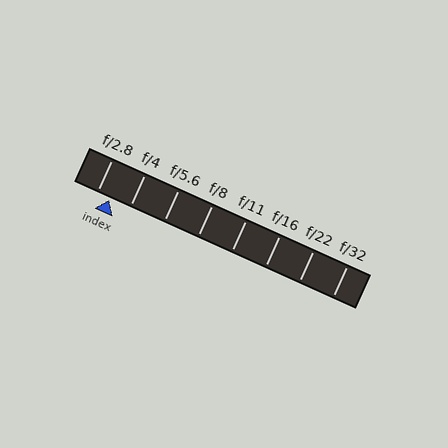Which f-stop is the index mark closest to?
The index mark is closest to f/2.8.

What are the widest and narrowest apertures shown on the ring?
The widest aperture shown is f/2.8 and the narrowest is f/32.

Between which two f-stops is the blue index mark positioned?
The index mark is between f/2.8 and f/4.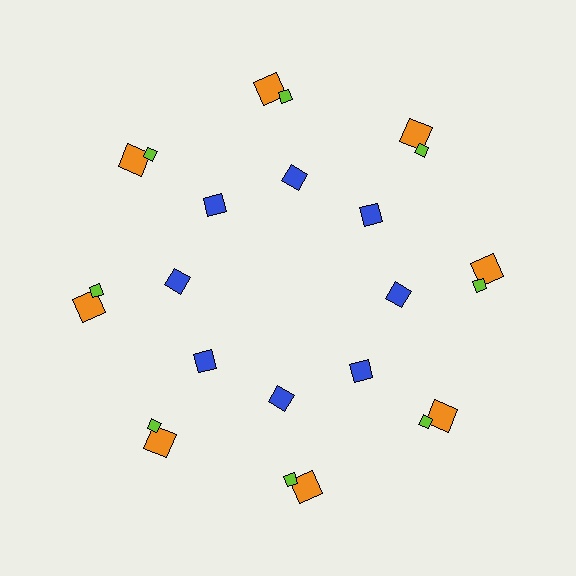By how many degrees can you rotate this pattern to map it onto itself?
The pattern maps onto itself every 45 degrees of rotation.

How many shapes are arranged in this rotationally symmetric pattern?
There are 24 shapes, arranged in 8 groups of 3.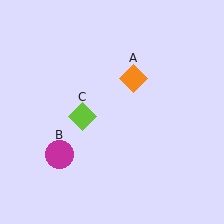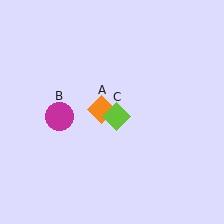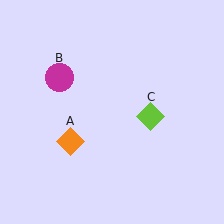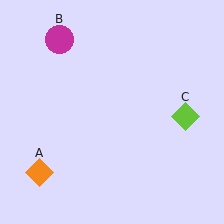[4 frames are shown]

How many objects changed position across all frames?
3 objects changed position: orange diamond (object A), magenta circle (object B), lime diamond (object C).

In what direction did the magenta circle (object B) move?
The magenta circle (object B) moved up.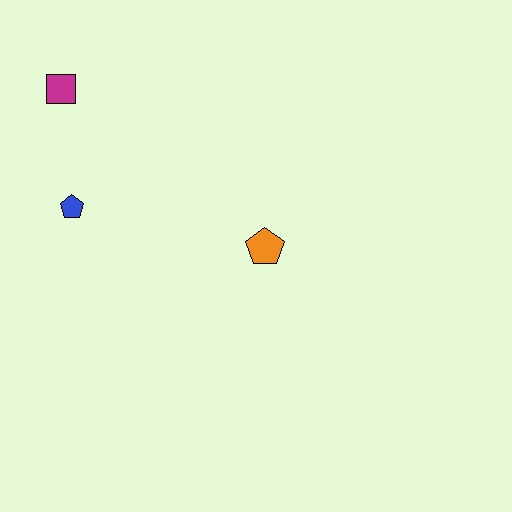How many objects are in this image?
There are 3 objects.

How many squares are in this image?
There is 1 square.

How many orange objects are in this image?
There is 1 orange object.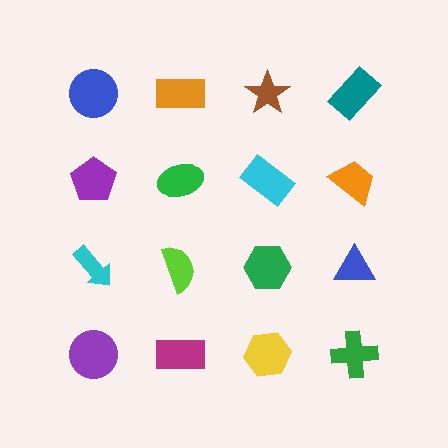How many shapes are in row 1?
4 shapes.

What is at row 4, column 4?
A green cross.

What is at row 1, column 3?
A brown star.